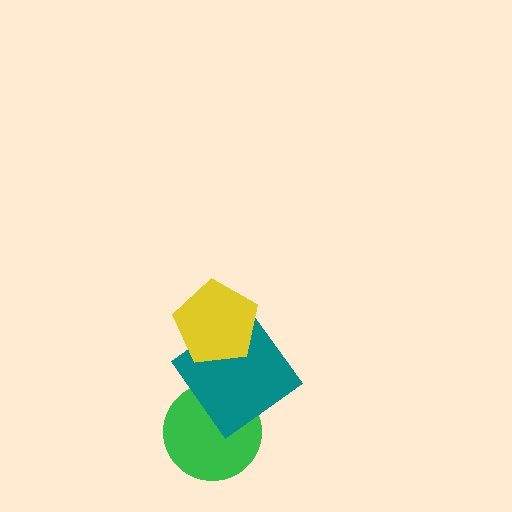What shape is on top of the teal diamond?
The yellow pentagon is on top of the teal diamond.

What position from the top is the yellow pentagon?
The yellow pentagon is 1st from the top.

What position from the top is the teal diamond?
The teal diamond is 2nd from the top.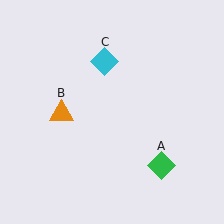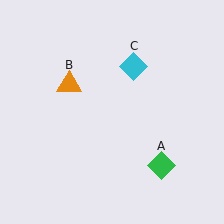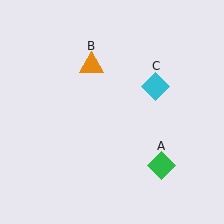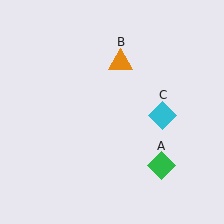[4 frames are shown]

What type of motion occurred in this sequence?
The orange triangle (object B), cyan diamond (object C) rotated clockwise around the center of the scene.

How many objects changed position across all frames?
2 objects changed position: orange triangle (object B), cyan diamond (object C).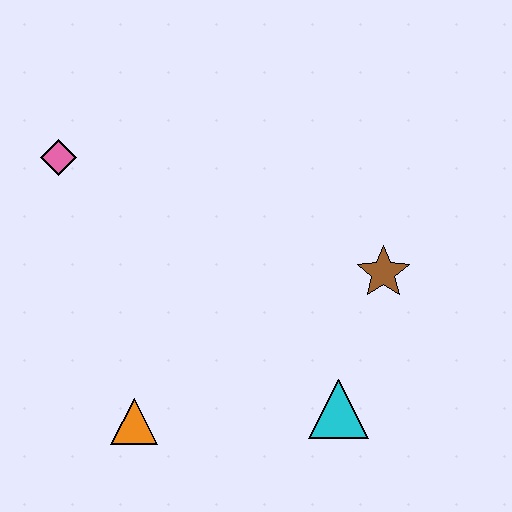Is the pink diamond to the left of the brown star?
Yes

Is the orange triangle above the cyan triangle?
No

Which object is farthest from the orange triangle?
The brown star is farthest from the orange triangle.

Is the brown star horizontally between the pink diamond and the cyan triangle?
No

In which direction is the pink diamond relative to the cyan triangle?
The pink diamond is to the left of the cyan triangle.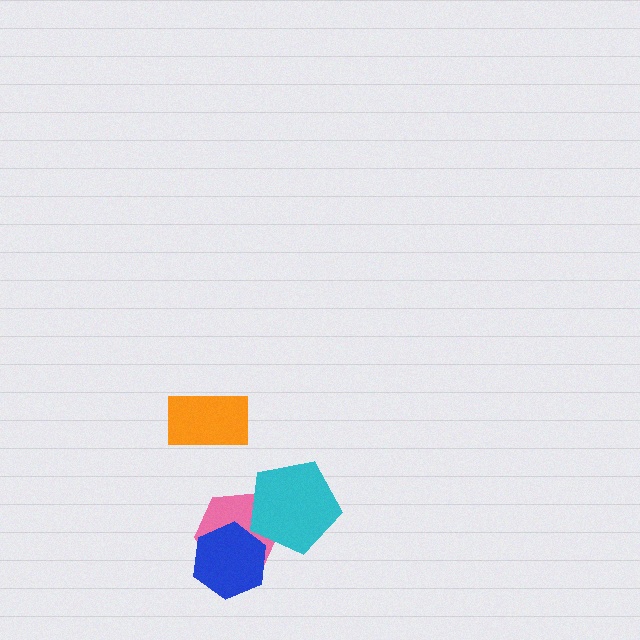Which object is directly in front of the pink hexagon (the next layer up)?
The cyan pentagon is directly in front of the pink hexagon.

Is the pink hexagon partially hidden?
Yes, it is partially covered by another shape.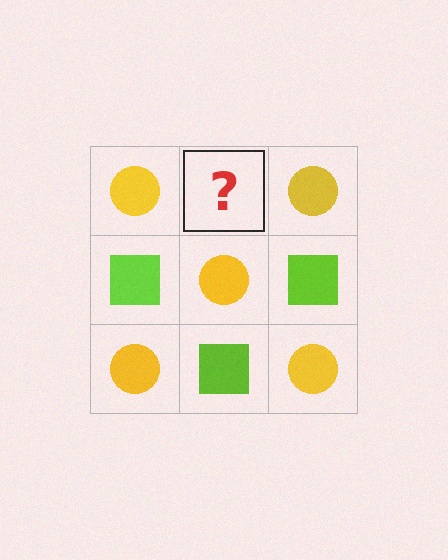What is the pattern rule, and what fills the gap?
The rule is that it alternates yellow circle and lime square in a checkerboard pattern. The gap should be filled with a lime square.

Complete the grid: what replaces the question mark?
The question mark should be replaced with a lime square.